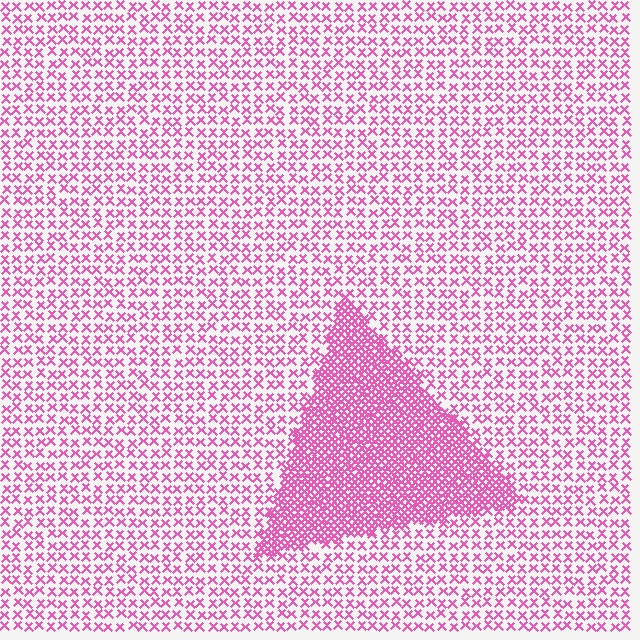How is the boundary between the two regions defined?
The boundary is defined by a change in element density (approximately 2.9x ratio). All elements are the same color, size, and shape.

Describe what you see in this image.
The image contains small pink elements arranged at two different densities. A triangle-shaped region is visible where the elements are more densely packed than the surrounding area.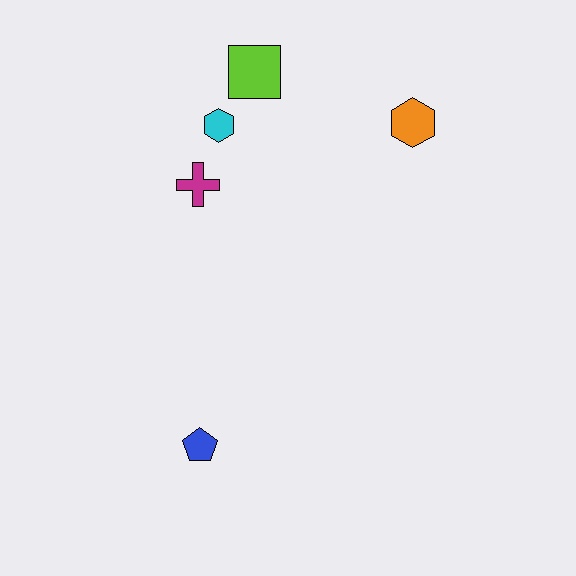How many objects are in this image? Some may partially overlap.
There are 5 objects.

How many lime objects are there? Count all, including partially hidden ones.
There is 1 lime object.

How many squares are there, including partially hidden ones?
There is 1 square.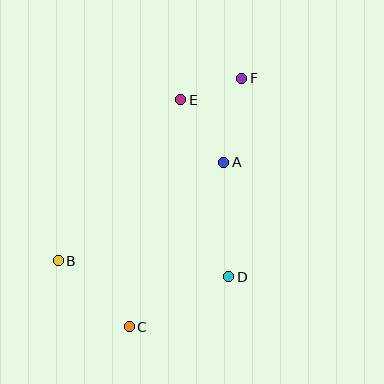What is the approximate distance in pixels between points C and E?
The distance between C and E is approximately 233 pixels.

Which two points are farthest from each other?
Points C and F are farthest from each other.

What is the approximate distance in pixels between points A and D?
The distance between A and D is approximately 115 pixels.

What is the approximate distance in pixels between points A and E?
The distance between A and E is approximately 76 pixels.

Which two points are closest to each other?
Points E and F are closest to each other.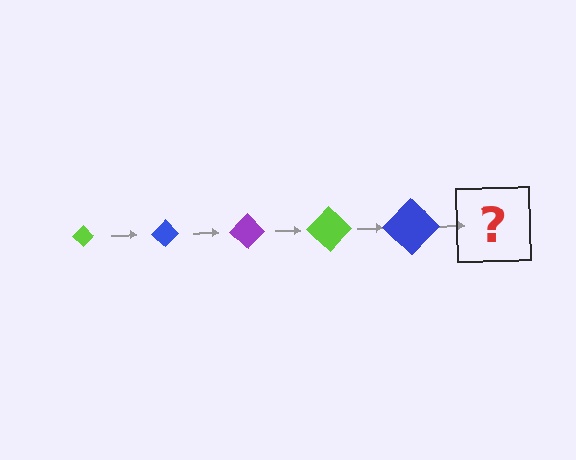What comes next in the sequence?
The next element should be a purple diamond, larger than the previous one.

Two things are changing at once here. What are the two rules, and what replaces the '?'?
The two rules are that the diamond grows larger each step and the color cycles through lime, blue, and purple. The '?' should be a purple diamond, larger than the previous one.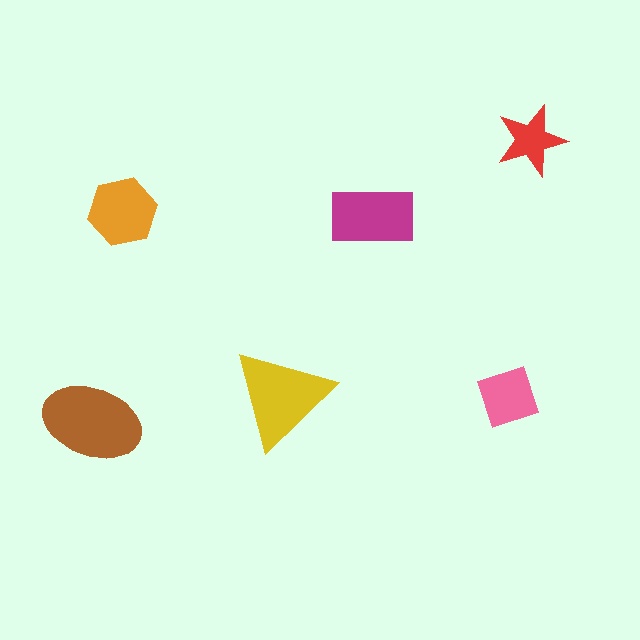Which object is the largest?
The brown ellipse.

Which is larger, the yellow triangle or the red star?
The yellow triangle.